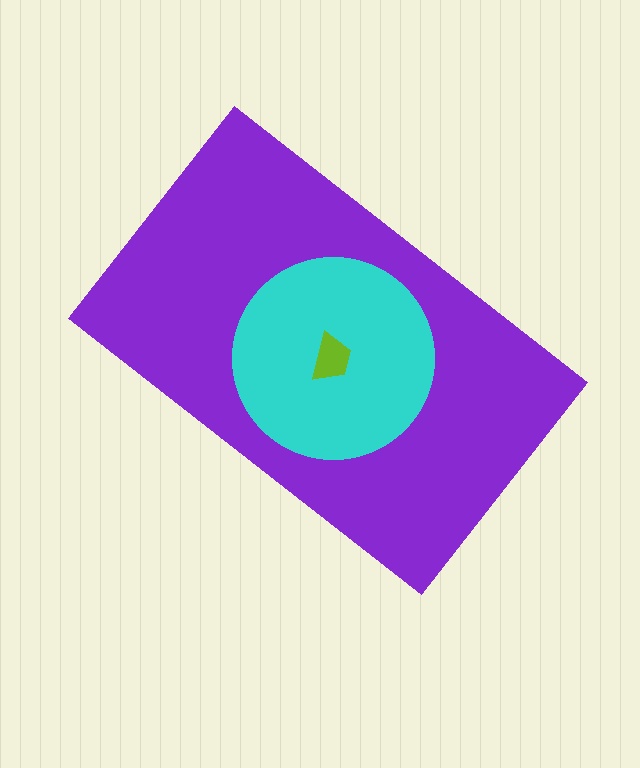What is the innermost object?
The lime trapezoid.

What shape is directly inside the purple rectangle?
The cyan circle.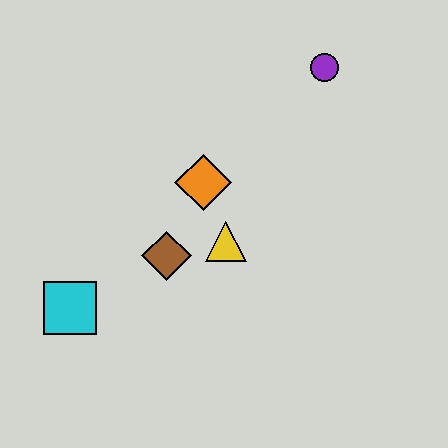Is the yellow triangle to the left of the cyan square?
No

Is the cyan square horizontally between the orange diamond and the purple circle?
No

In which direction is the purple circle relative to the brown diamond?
The purple circle is above the brown diamond.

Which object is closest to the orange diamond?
The yellow triangle is closest to the orange diamond.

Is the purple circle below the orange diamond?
No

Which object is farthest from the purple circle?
The cyan square is farthest from the purple circle.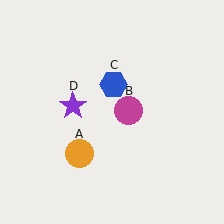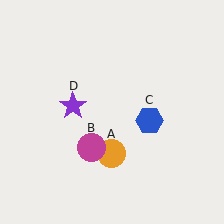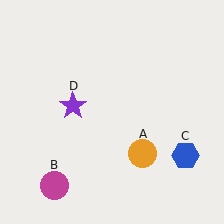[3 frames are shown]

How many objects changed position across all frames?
3 objects changed position: orange circle (object A), magenta circle (object B), blue hexagon (object C).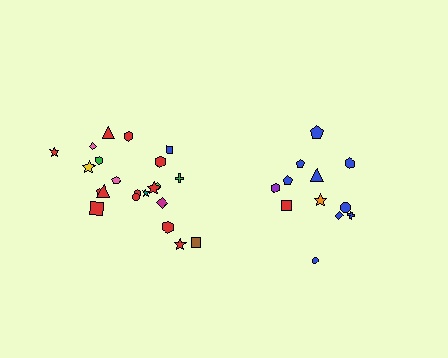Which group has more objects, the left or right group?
The left group.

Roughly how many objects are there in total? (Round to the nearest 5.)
Roughly 35 objects in total.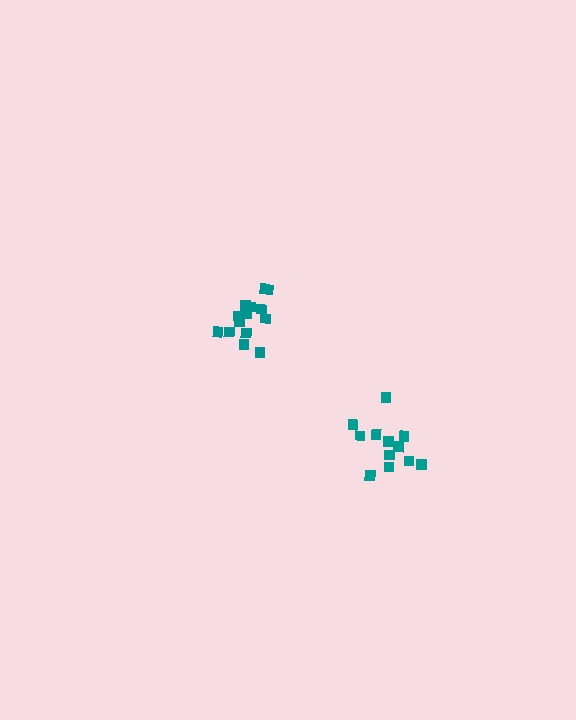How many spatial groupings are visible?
There are 2 spatial groupings.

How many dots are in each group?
Group 1: 14 dots, Group 2: 12 dots (26 total).